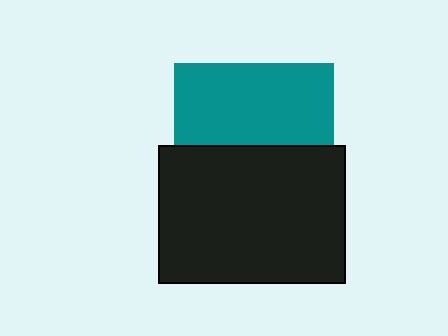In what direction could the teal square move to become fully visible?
The teal square could move up. That would shift it out from behind the black rectangle entirely.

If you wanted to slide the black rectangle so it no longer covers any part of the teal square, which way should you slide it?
Slide it down — that is the most direct way to separate the two shapes.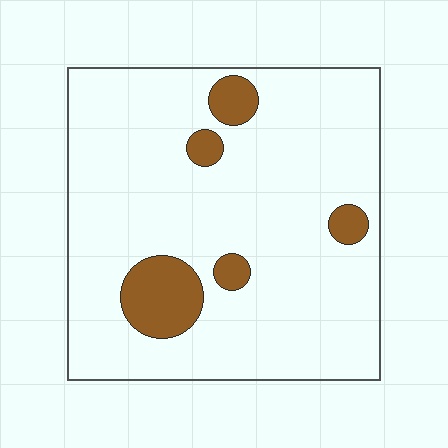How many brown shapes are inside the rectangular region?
5.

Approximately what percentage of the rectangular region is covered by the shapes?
Approximately 10%.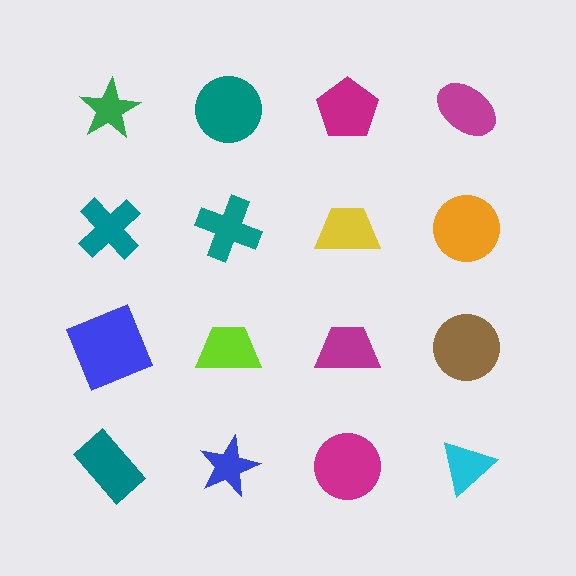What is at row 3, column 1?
A blue square.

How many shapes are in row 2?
4 shapes.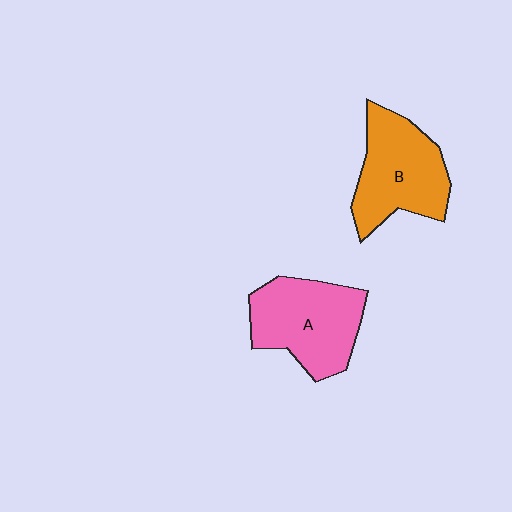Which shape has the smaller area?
Shape B (orange).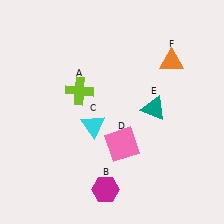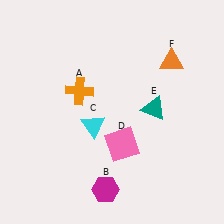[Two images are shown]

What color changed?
The cross (A) changed from lime in Image 1 to orange in Image 2.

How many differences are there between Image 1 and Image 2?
There is 1 difference between the two images.